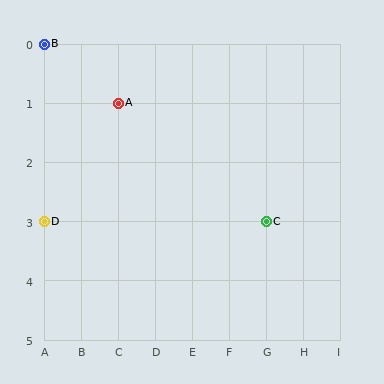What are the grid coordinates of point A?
Point A is at grid coordinates (C, 1).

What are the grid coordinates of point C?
Point C is at grid coordinates (G, 3).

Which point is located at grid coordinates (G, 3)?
Point C is at (G, 3).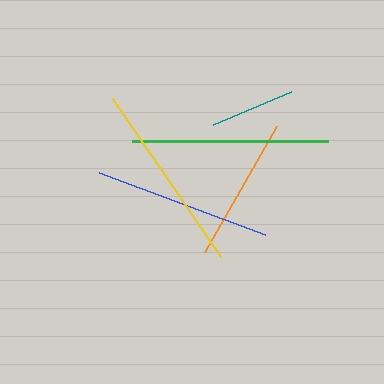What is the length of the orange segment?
The orange segment is approximately 145 pixels long.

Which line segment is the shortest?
The teal line is the shortest at approximately 85 pixels.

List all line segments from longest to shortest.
From longest to shortest: green, yellow, blue, orange, teal.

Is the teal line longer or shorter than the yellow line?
The yellow line is longer than the teal line.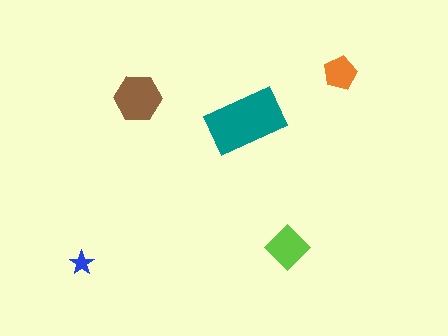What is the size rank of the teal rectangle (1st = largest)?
1st.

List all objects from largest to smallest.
The teal rectangle, the brown hexagon, the lime diamond, the orange pentagon, the blue star.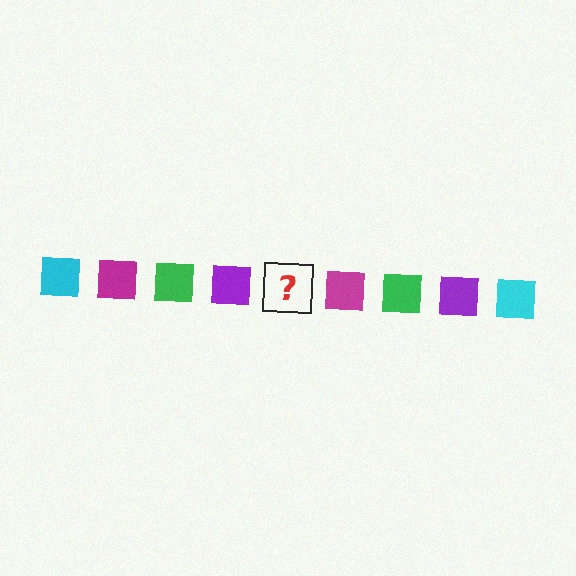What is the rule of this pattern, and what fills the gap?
The rule is that the pattern cycles through cyan, magenta, green, purple squares. The gap should be filled with a cyan square.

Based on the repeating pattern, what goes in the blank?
The blank should be a cyan square.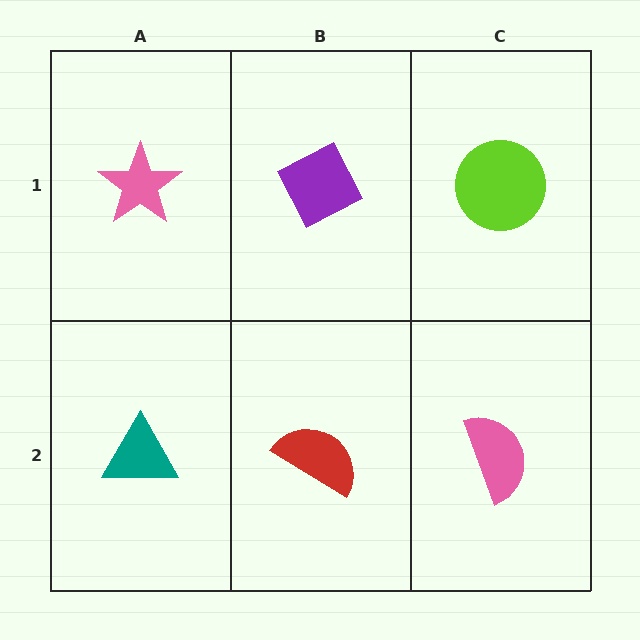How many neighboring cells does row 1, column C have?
2.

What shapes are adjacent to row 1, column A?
A teal triangle (row 2, column A), a purple diamond (row 1, column B).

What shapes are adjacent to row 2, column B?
A purple diamond (row 1, column B), a teal triangle (row 2, column A), a pink semicircle (row 2, column C).